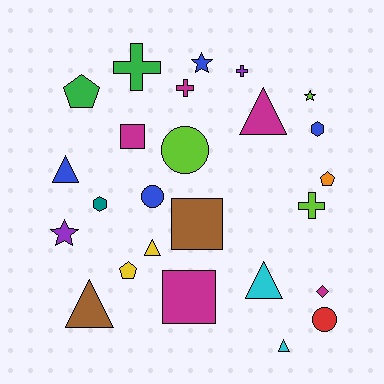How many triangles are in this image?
There are 6 triangles.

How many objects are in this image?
There are 25 objects.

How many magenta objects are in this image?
There are 5 magenta objects.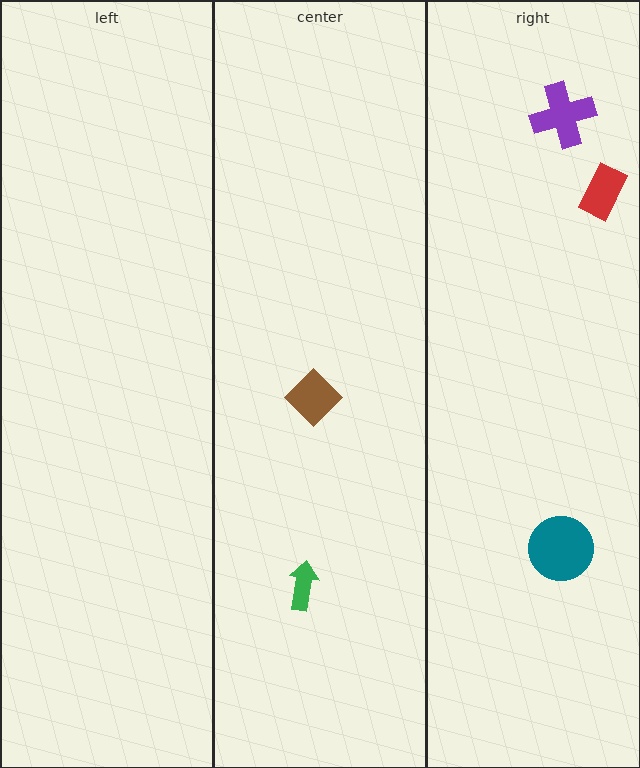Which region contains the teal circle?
The right region.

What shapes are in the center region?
The green arrow, the brown diamond.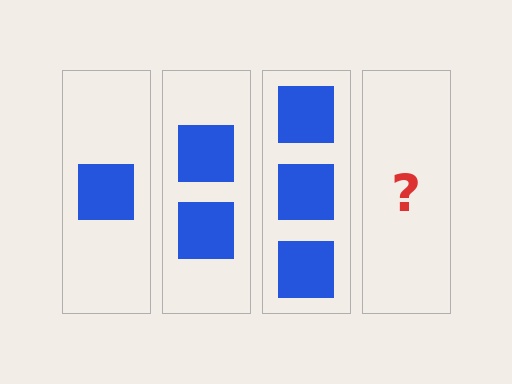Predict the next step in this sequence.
The next step is 4 squares.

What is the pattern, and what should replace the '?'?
The pattern is that each step adds one more square. The '?' should be 4 squares.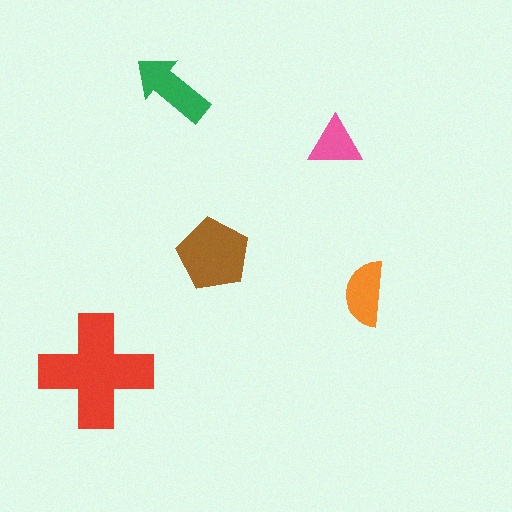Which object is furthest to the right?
The orange semicircle is rightmost.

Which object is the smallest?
The pink triangle.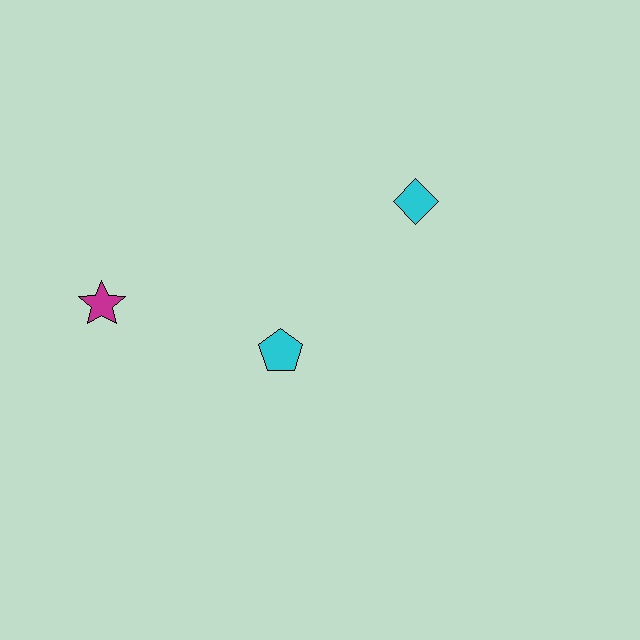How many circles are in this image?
There are no circles.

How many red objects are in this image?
There are no red objects.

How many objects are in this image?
There are 3 objects.